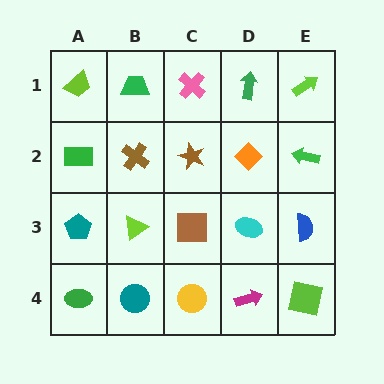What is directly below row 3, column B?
A teal circle.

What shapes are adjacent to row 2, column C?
A pink cross (row 1, column C), a brown square (row 3, column C), a brown cross (row 2, column B), an orange diamond (row 2, column D).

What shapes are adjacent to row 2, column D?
A green arrow (row 1, column D), a cyan ellipse (row 3, column D), a brown star (row 2, column C), a green arrow (row 2, column E).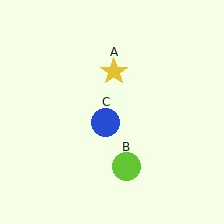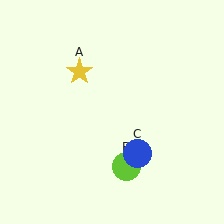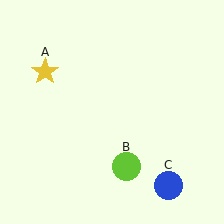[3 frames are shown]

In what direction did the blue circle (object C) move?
The blue circle (object C) moved down and to the right.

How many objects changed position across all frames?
2 objects changed position: yellow star (object A), blue circle (object C).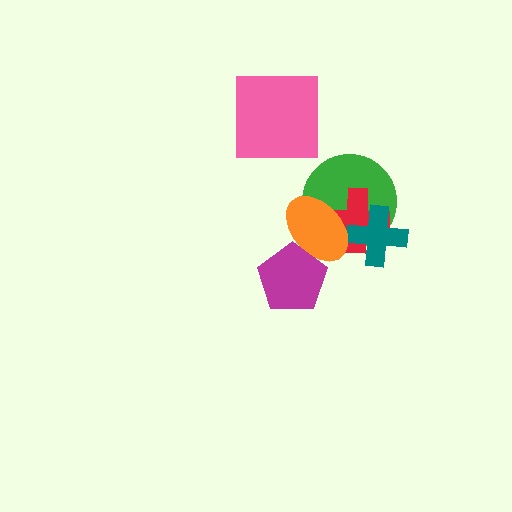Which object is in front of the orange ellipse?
The magenta pentagon is in front of the orange ellipse.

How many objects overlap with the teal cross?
3 objects overlap with the teal cross.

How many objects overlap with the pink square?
0 objects overlap with the pink square.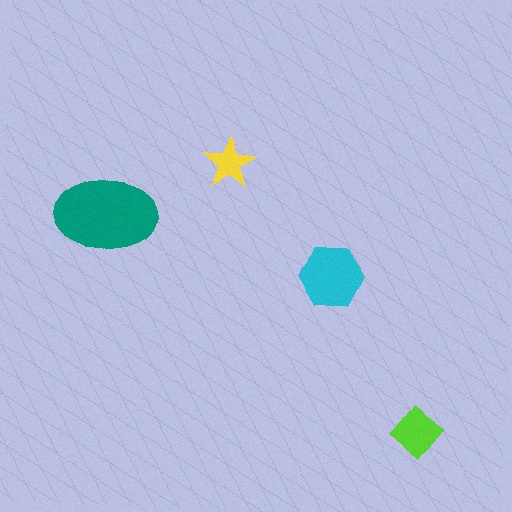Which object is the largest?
The teal ellipse.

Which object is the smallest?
The yellow star.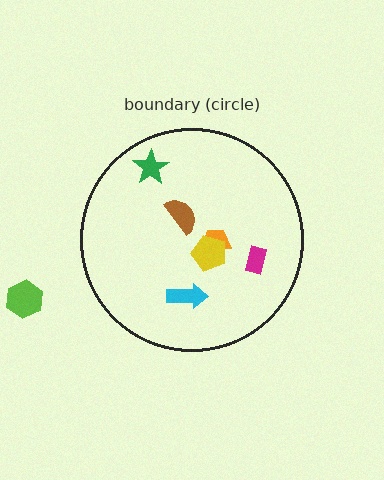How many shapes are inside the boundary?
6 inside, 1 outside.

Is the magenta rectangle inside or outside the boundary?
Inside.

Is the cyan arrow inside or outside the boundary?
Inside.